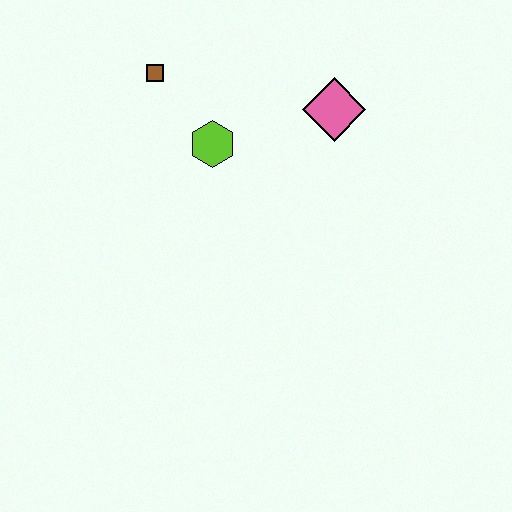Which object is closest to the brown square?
The lime hexagon is closest to the brown square.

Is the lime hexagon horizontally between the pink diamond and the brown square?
Yes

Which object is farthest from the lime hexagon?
The pink diamond is farthest from the lime hexagon.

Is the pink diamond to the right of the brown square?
Yes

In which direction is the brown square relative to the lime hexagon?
The brown square is above the lime hexagon.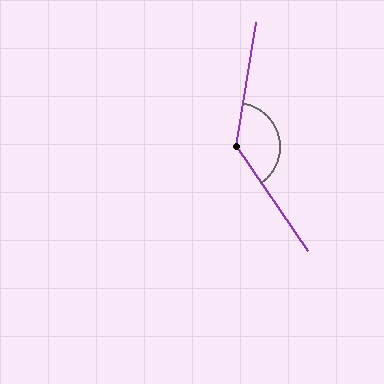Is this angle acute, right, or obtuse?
It is obtuse.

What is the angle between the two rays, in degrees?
Approximately 136 degrees.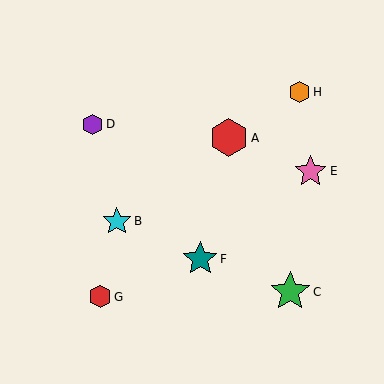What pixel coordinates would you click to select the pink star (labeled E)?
Click at (311, 171) to select the pink star E.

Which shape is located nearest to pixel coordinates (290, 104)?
The orange hexagon (labeled H) at (299, 92) is nearest to that location.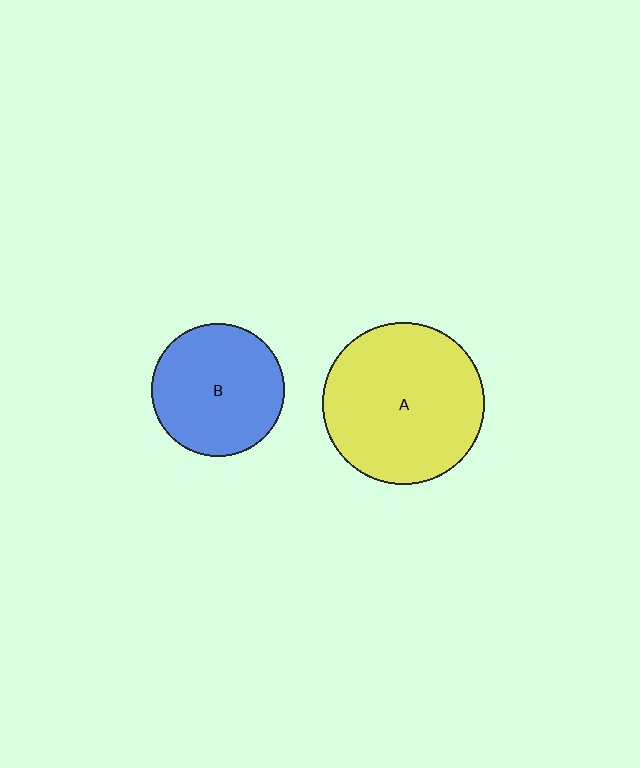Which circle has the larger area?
Circle A (yellow).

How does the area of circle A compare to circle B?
Approximately 1.5 times.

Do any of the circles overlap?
No, none of the circles overlap.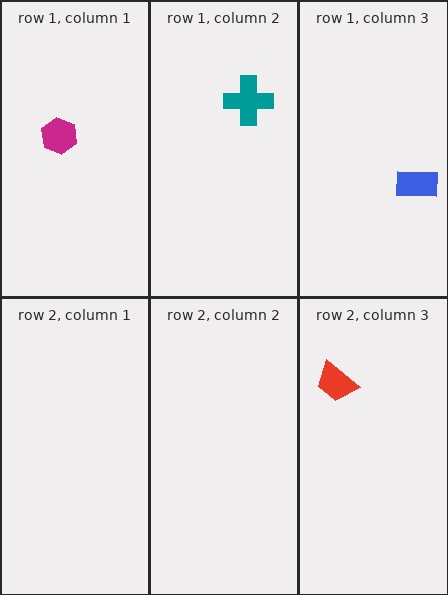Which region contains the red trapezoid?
The row 2, column 3 region.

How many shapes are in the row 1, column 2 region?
1.